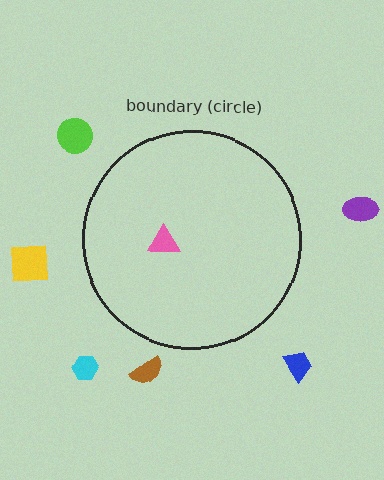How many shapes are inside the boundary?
1 inside, 6 outside.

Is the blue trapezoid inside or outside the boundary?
Outside.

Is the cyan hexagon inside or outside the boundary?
Outside.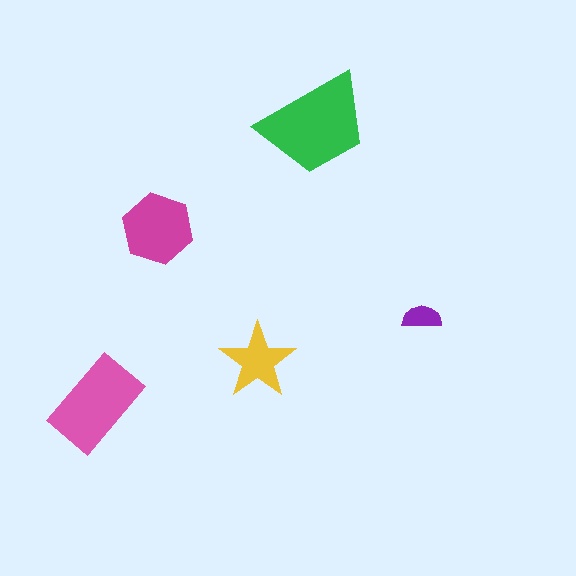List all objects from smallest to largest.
The purple semicircle, the yellow star, the magenta hexagon, the pink rectangle, the green trapezoid.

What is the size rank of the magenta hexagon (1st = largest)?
3rd.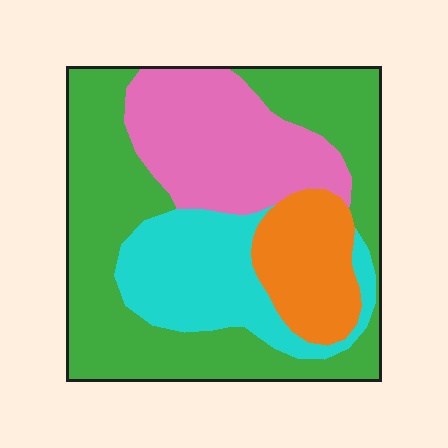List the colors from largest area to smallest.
From largest to smallest: green, pink, cyan, orange.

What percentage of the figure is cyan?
Cyan covers 19% of the figure.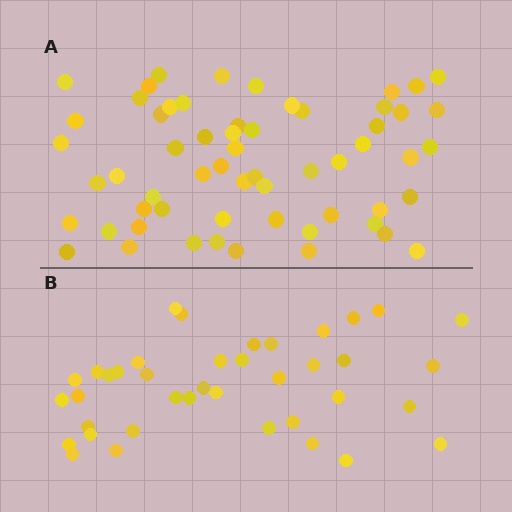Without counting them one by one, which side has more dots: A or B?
Region A (the top region) has more dots.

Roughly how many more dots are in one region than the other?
Region A has approximately 20 more dots than region B.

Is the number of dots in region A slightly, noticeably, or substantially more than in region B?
Region A has substantially more. The ratio is roughly 1.5 to 1.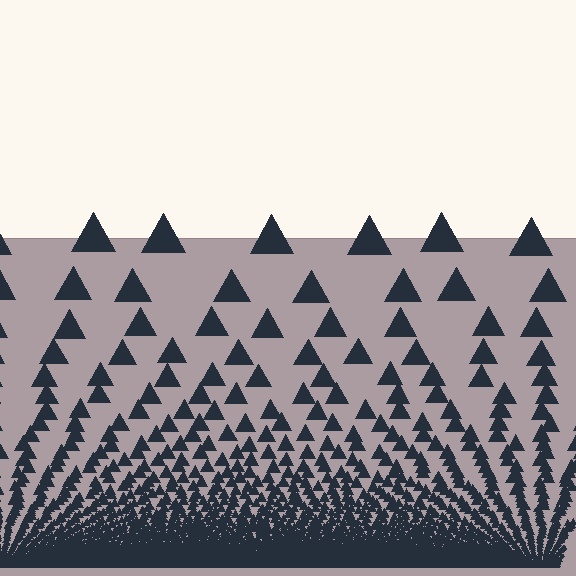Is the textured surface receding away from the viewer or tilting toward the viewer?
The surface appears to tilt toward the viewer. Texture elements get larger and sparser toward the top.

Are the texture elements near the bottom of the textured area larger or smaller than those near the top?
Smaller. The gradient is inverted — elements near the bottom are smaller and denser.